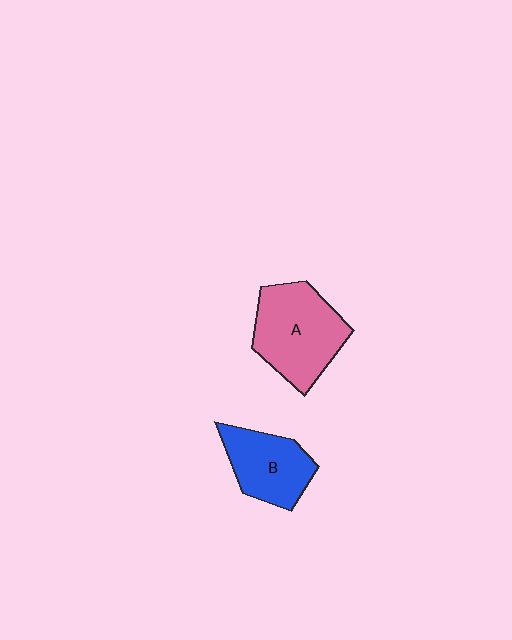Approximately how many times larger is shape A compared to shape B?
Approximately 1.4 times.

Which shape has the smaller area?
Shape B (blue).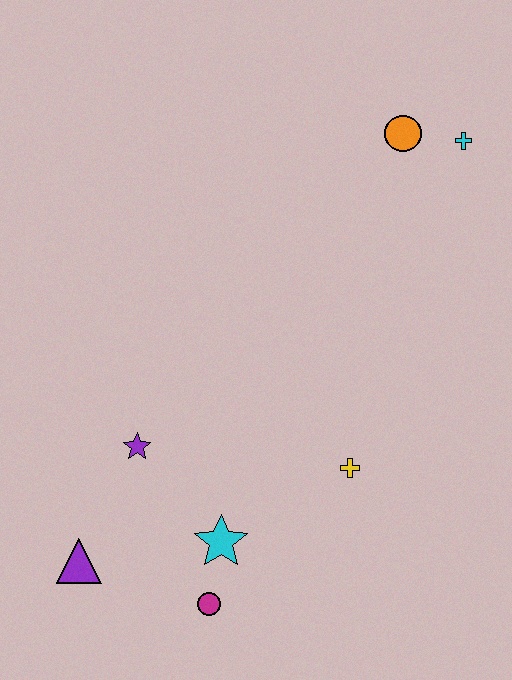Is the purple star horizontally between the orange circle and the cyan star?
No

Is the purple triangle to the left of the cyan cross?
Yes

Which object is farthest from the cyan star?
The cyan cross is farthest from the cyan star.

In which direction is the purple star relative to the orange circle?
The purple star is below the orange circle.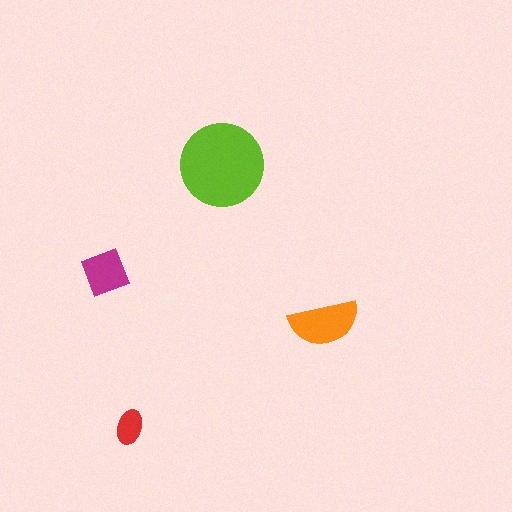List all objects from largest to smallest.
The lime circle, the orange semicircle, the magenta diamond, the red ellipse.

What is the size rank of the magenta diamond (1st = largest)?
3rd.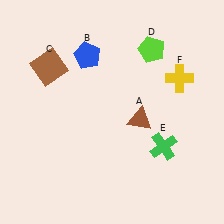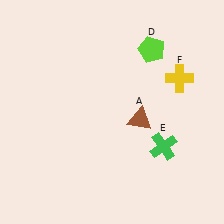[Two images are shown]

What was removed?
The blue pentagon (B), the brown square (C) were removed in Image 2.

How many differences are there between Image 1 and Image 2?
There are 2 differences between the two images.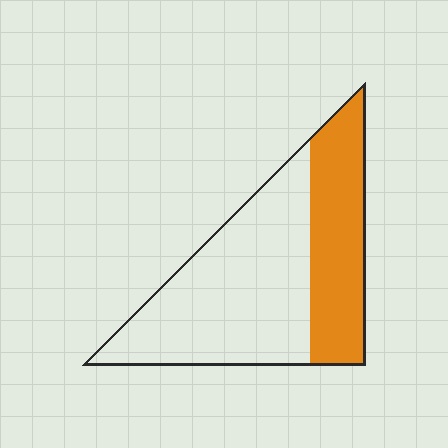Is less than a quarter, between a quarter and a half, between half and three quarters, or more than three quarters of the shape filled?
Between a quarter and a half.